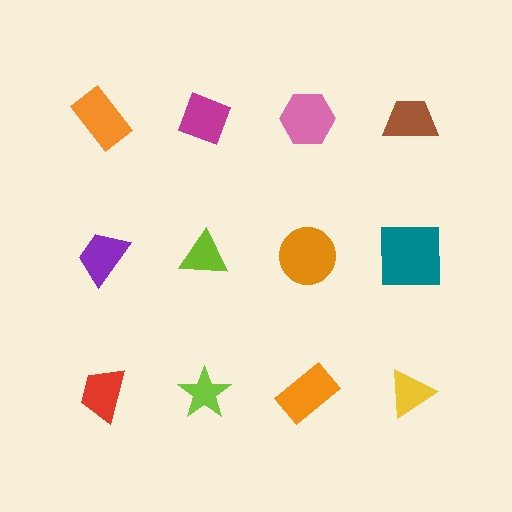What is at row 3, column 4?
A yellow triangle.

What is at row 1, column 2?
A magenta diamond.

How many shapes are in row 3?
4 shapes.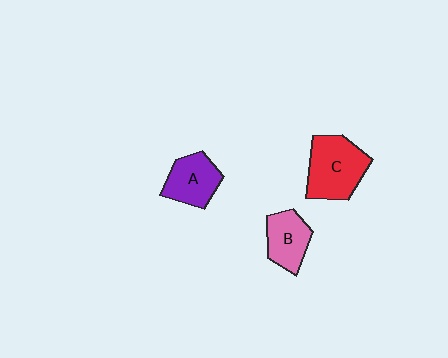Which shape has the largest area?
Shape C (red).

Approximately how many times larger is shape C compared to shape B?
Approximately 1.5 times.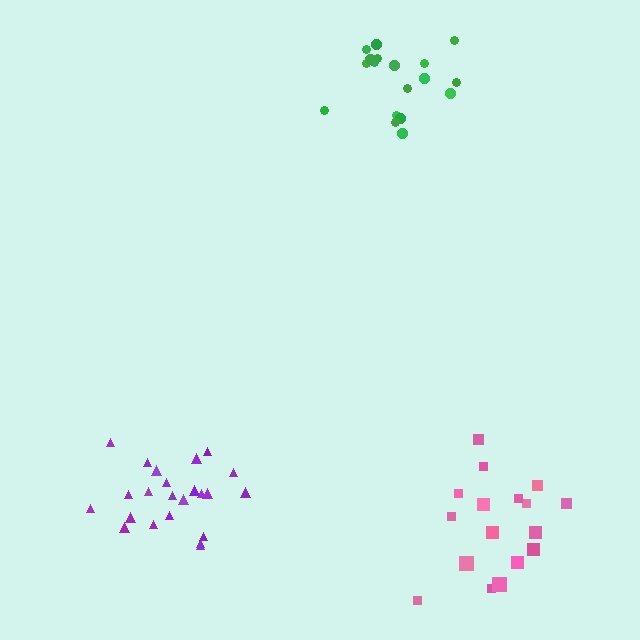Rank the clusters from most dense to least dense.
purple, green, pink.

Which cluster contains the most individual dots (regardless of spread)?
Purple (23).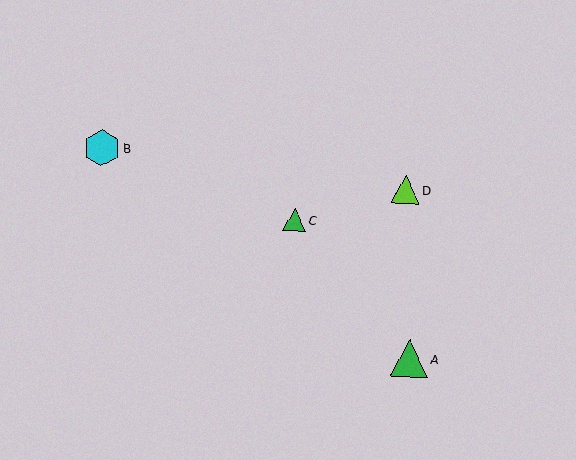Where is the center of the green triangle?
The center of the green triangle is at (295, 220).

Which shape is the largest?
The green triangle (labeled A) is the largest.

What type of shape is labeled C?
Shape C is a green triangle.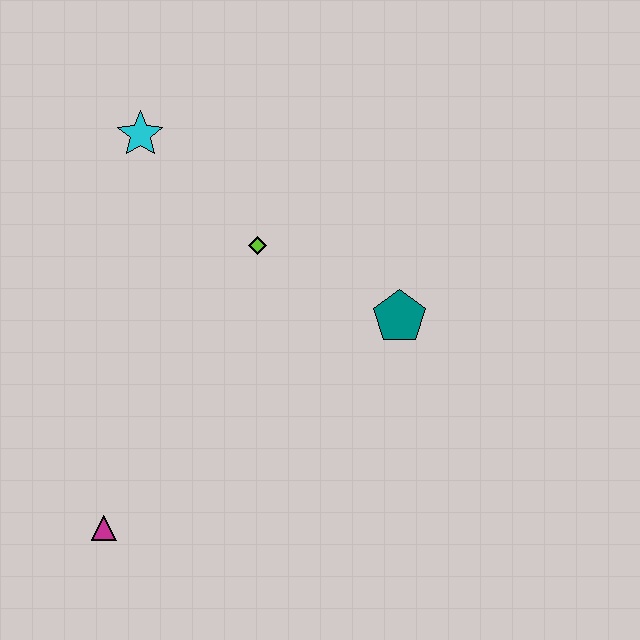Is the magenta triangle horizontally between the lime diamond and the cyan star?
No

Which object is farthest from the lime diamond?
The magenta triangle is farthest from the lime diamond.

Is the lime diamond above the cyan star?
No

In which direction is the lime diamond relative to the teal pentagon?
The lime diamond is to the left of the teal pentagon.